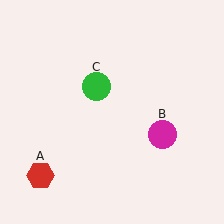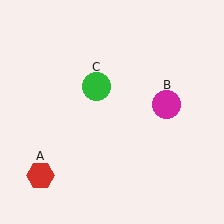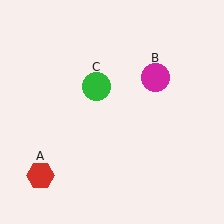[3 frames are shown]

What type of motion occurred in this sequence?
The magenta circle (object B) rotated counterclockwise around the center of the scene.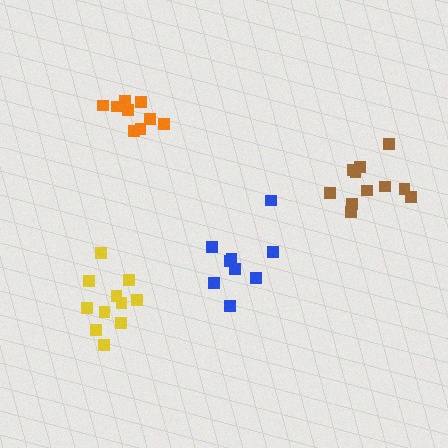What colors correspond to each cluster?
The clusters are colored: brown, yellow, orange, blue.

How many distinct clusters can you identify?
There are 4 distinct clusters.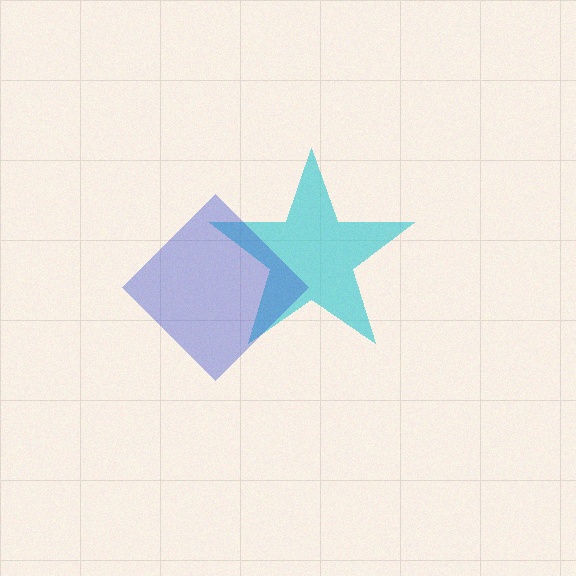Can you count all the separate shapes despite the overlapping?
Yes, there are 2 separate shapes.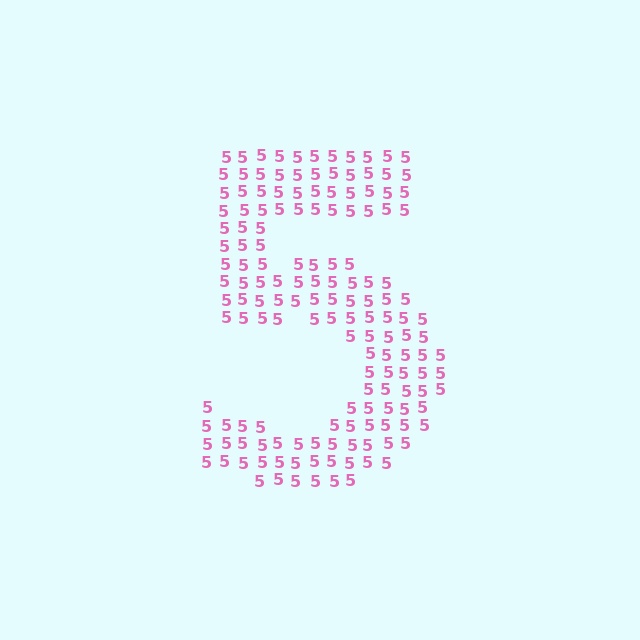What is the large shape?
The large shape is the digit 5.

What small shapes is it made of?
It is made of small digit 5's.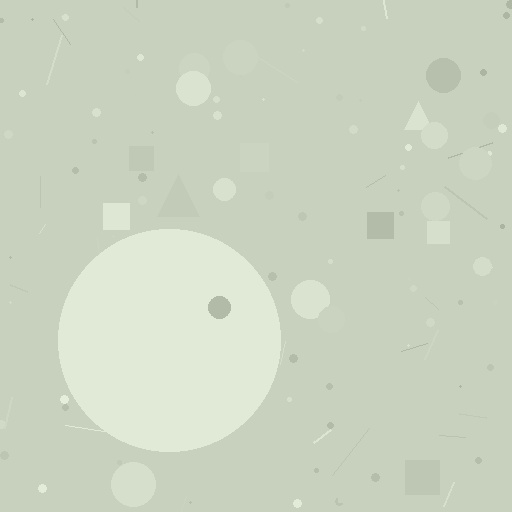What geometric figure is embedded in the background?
A circle is embedded in the background.